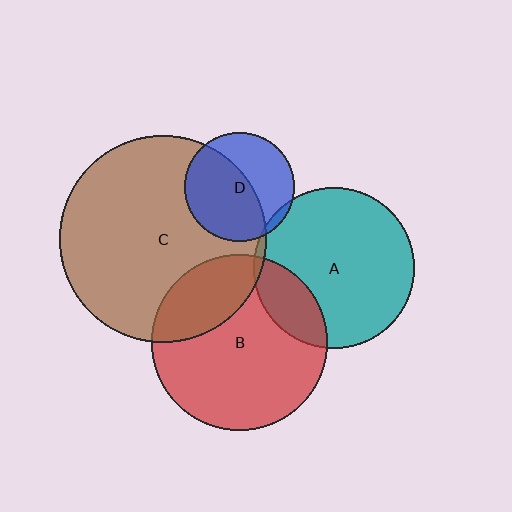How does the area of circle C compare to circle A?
Approximately 1.7 times.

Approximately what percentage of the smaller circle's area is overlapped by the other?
Approximately 20%.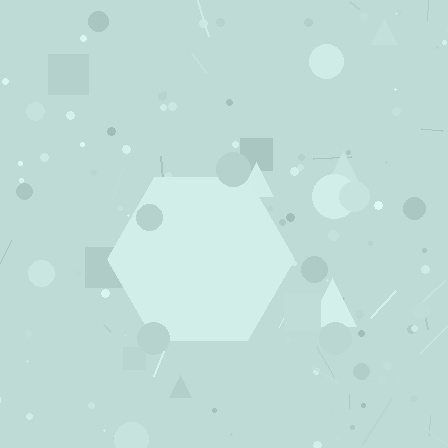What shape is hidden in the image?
A hexagon is hidden in the image.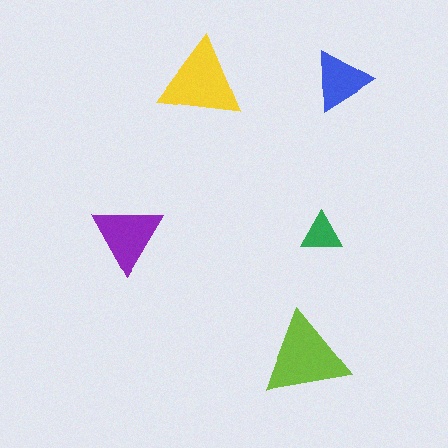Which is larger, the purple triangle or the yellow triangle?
The yellow one.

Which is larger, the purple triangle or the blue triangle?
The purple one.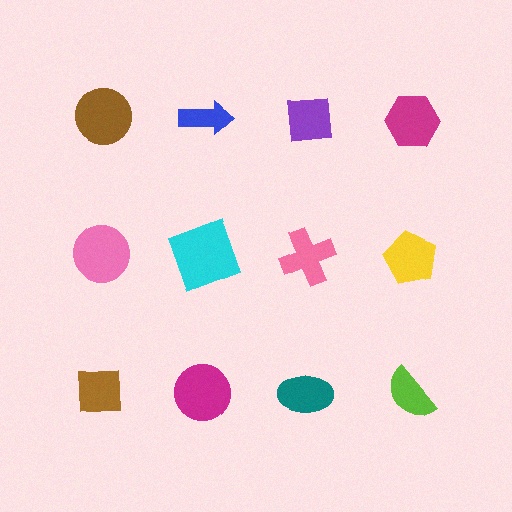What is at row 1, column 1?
A brown circle.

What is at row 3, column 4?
A lime semicircle.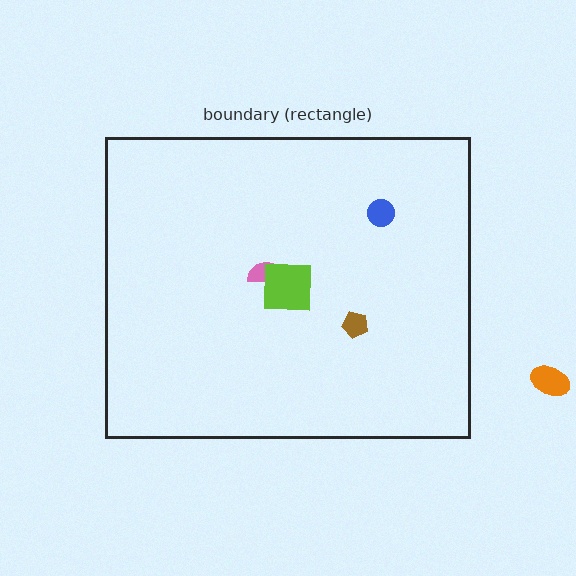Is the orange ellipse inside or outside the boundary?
Outside.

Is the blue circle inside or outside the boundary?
Inside.